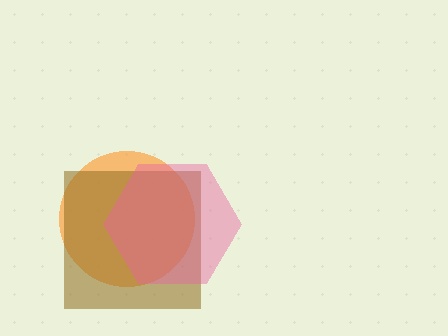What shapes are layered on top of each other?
The layered shapes are: an orange circle, a brown square, a pink hexagon.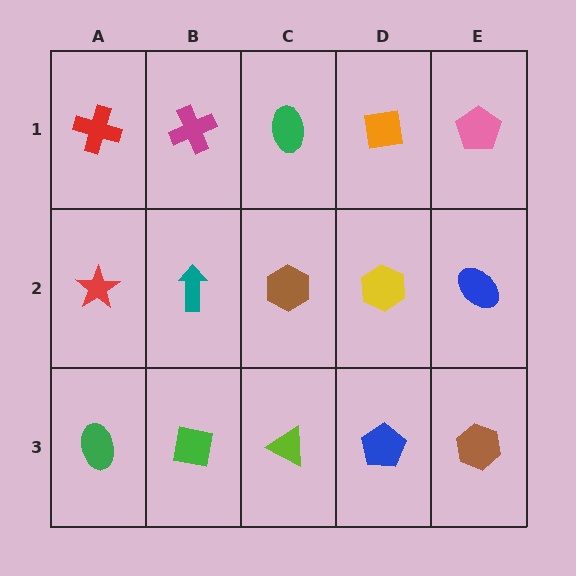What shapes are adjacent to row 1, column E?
A blue ellipse (row 2, column E), an orange square (row 1, column D).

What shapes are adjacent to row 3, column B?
A teal arrow (row 2, column B), a green ellipse (row 3, column A), a lime triangle (row 3, column C).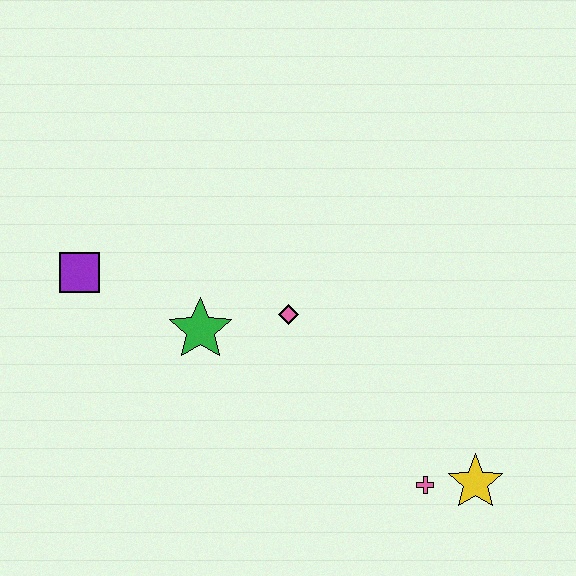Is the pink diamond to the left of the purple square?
No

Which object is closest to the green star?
The pink diamond is closest to the green star.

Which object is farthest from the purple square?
The yellow star is farthest from the purple square.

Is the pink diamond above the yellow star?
Yes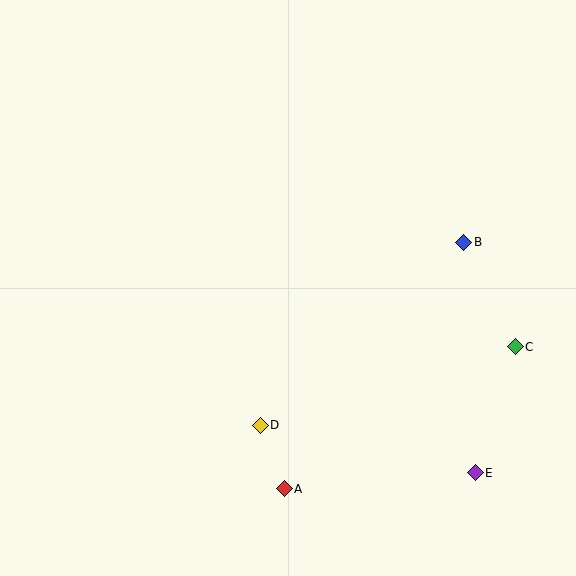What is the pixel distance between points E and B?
The distance between E and B is 231 pixels.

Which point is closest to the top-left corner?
Point D is closest to the top-left corner.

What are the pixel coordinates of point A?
Point A is at (284, 489).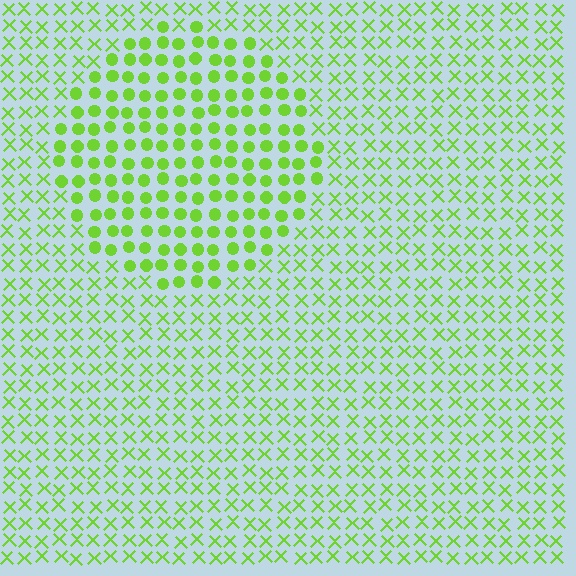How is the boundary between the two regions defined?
The boundary is defined by a change in element shape: circles inside vs. X marks outside. All elements share the same color and spacing.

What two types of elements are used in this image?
The image uses circles inside the circle region and X marks outside it.